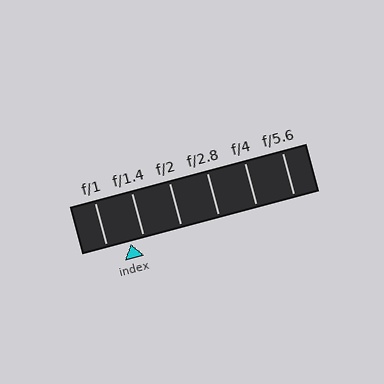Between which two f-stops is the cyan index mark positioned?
The index mark is between f/1 and f/1.4.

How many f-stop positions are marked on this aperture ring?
There are 6 f-stop positions marked.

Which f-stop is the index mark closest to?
The index mark is closest to f/1.4.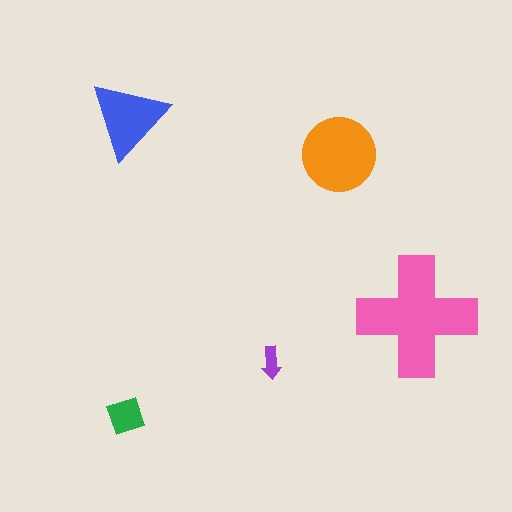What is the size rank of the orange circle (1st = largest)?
2nd.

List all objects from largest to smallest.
The pink cross, the orange circle, the blue triangle, the green diamond, the purple arrow.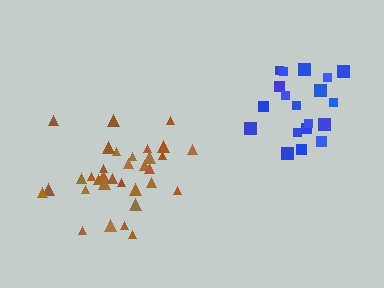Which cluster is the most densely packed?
Brown.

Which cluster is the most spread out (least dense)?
Blue.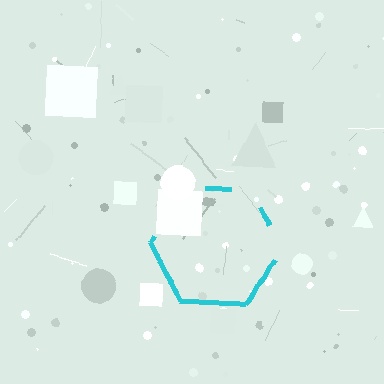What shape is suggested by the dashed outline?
The dashed outline suggests a hexagon.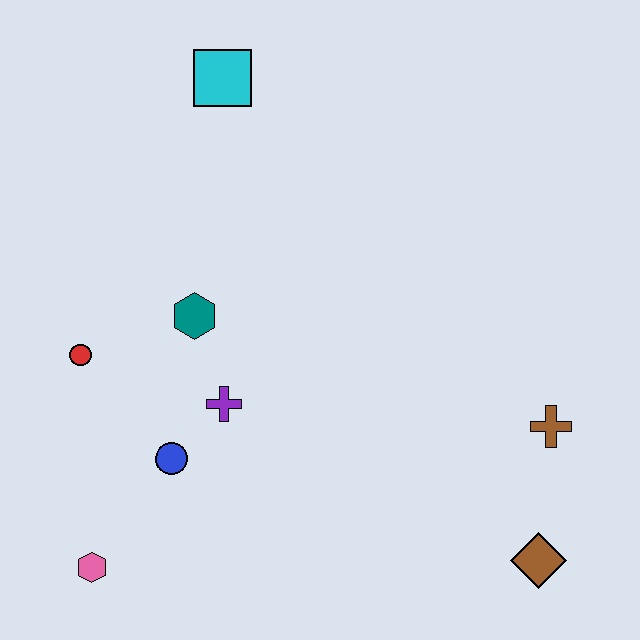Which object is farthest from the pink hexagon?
The cyan square is farthest from the pink hexagon.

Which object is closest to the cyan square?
The teal hexagon is closest to the cyan square.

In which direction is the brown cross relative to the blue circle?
The brown cross is to the right of the blue circle.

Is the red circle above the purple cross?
Yes